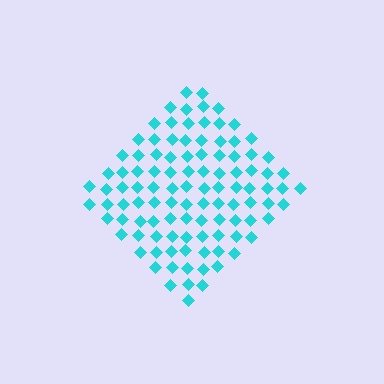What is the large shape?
The large shape is a diamond.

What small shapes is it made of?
It is made of small diamonds.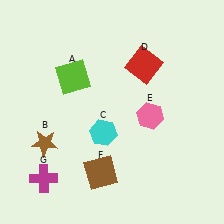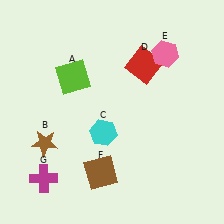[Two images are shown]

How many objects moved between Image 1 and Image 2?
1 object moved between the two images.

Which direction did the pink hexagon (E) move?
The pink hexagon (E) moved up.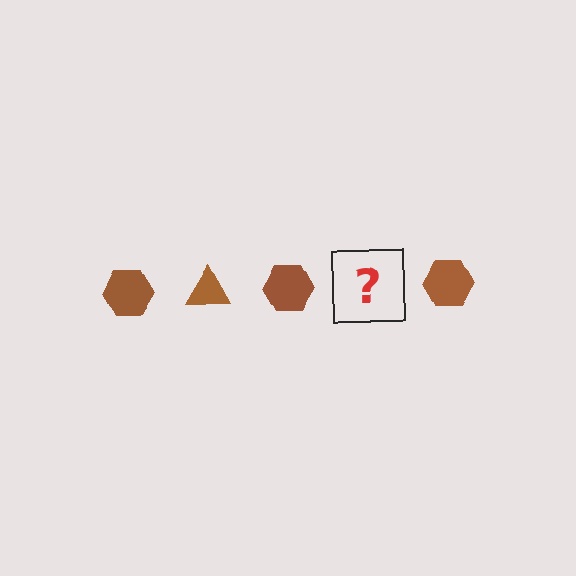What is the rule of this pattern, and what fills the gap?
The rule is that the pattern cycles through hexagon, triangle shapes in brown. The gap should be filled with a brown triangle.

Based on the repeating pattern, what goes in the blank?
The blank should be a brown triangle.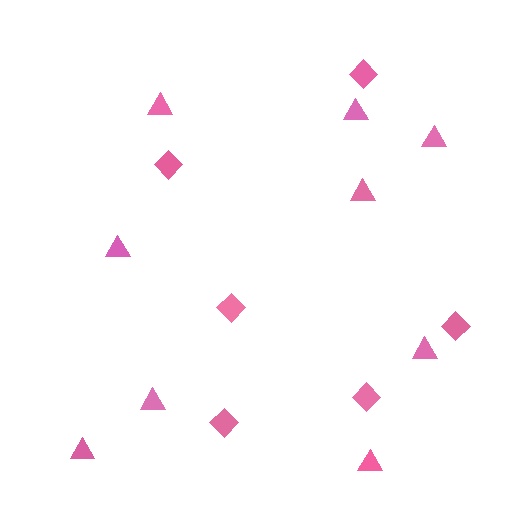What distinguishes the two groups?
There are 2 groups: one group of triangles (9) and one group of diamonds (6).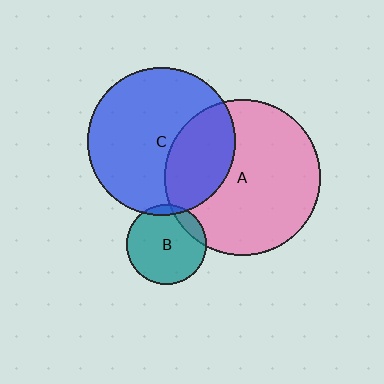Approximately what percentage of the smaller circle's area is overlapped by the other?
Approximately 5%.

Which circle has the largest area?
Circle A (pink).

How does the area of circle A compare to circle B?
Approximately 3.8 times.